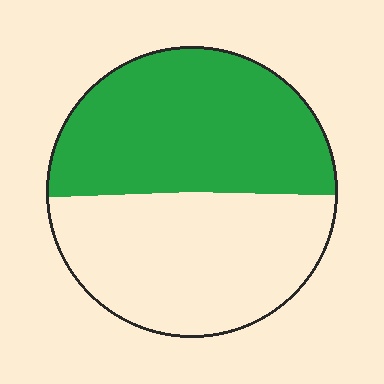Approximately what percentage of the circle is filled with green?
Approximately 50%.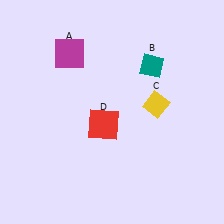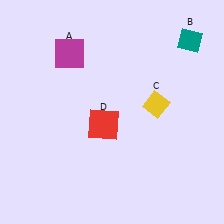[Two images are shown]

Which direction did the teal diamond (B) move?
The teal diamond (B) moved right.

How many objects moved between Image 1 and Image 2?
1 object moved between the two images.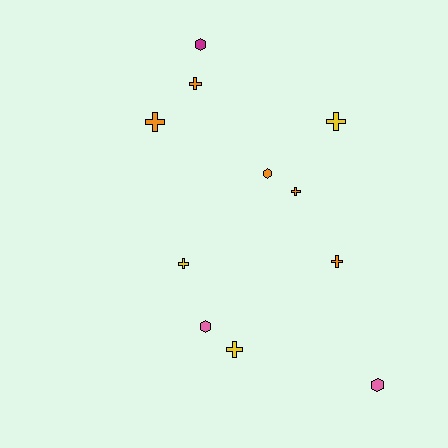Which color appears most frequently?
Orange, with 5 objects.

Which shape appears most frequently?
Cross, with 7 objects.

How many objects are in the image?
There are 11 objects.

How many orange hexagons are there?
There is 1 orange hexagon.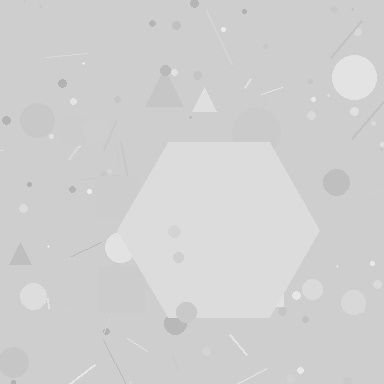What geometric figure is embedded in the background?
A hexagon is embedded in the background.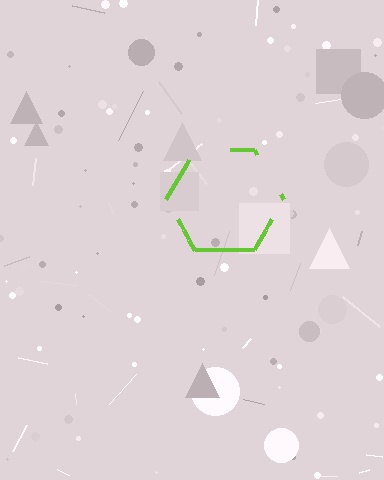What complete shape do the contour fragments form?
The contour fragments form a hexagon.